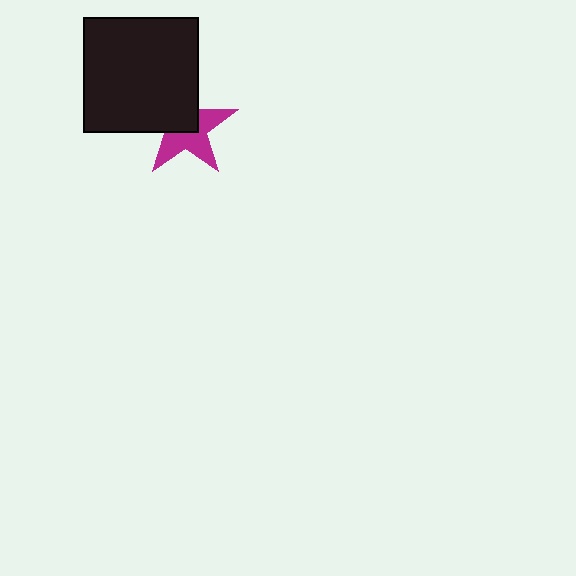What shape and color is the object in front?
The object in front is a black square.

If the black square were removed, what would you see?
You would see the complete magenta star.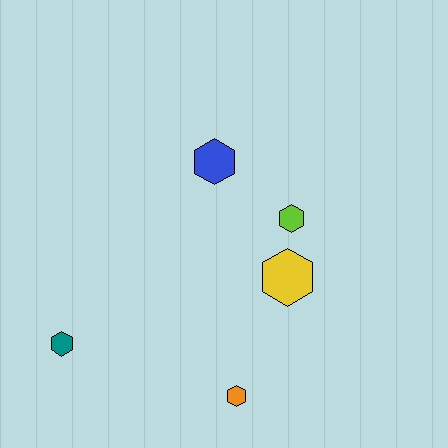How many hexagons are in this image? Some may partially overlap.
There are 5 hexagons.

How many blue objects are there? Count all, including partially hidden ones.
There is 1 blue object.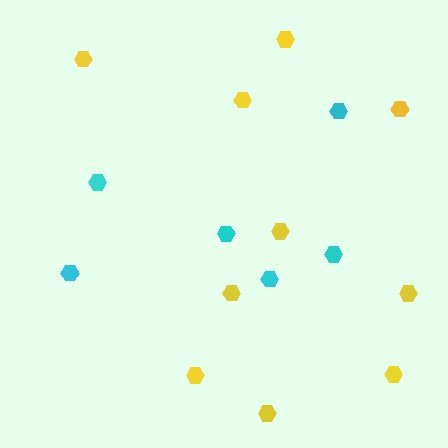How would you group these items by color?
There are 2 groups: one group of yellow hexagons (10) and one group of cyan hexagons (6).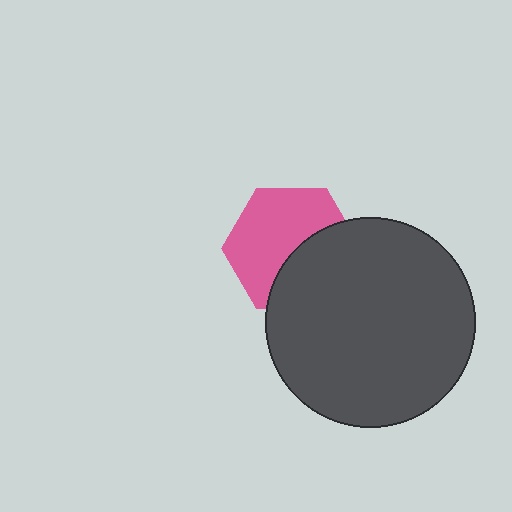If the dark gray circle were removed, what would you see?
You would see the complete pink hexagon.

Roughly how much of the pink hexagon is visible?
About half of it is visible (roughly 59%).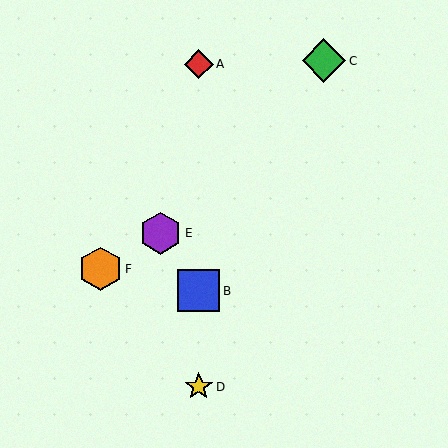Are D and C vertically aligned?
No, D is at x≈199 and C is at x≈324.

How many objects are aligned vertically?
3 objects (A, B, D) are aligned vertically.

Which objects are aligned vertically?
Objects A, B, D are aligned vertically.